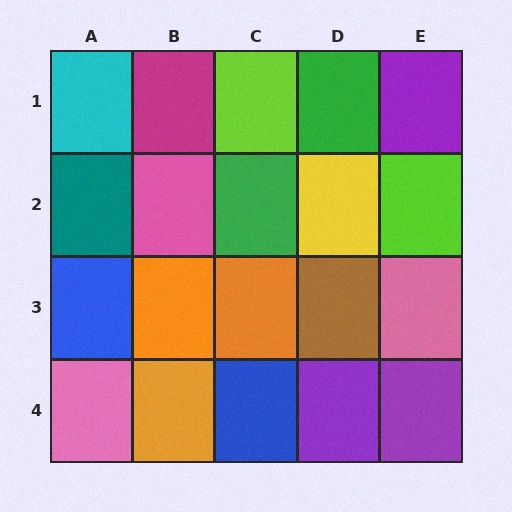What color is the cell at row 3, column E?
Pink.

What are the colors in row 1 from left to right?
Cyan, magenta, lime, green, purple.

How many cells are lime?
2 cells are lime.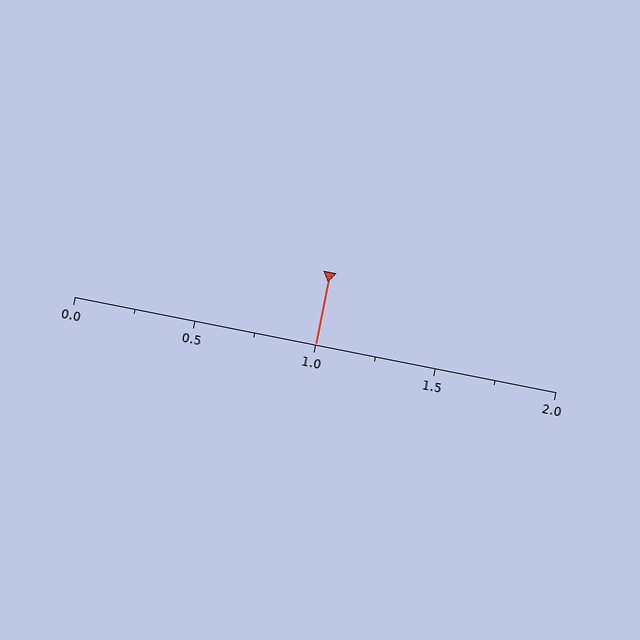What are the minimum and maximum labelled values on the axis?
The axis runs from 0.0 to 2.0.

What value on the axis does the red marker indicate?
The marker indicates approximately 1.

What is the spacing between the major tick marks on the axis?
The major ticks are spaced 0.5 apart.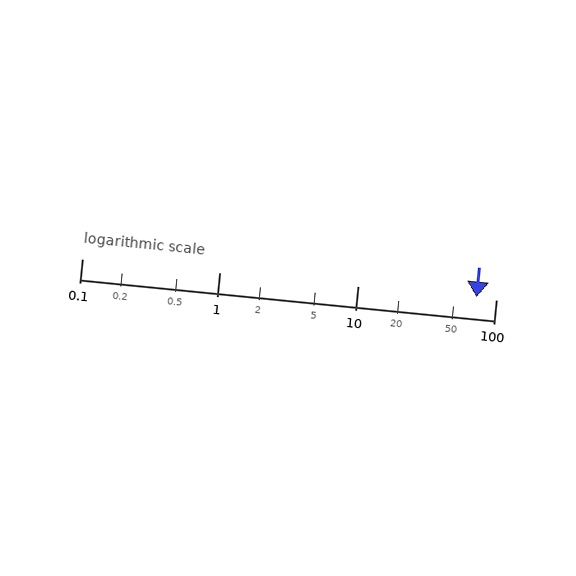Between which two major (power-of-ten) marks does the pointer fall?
The pointer is between 10 and 100.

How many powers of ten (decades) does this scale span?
The scale spans 3 decades, from 0.1 to 100.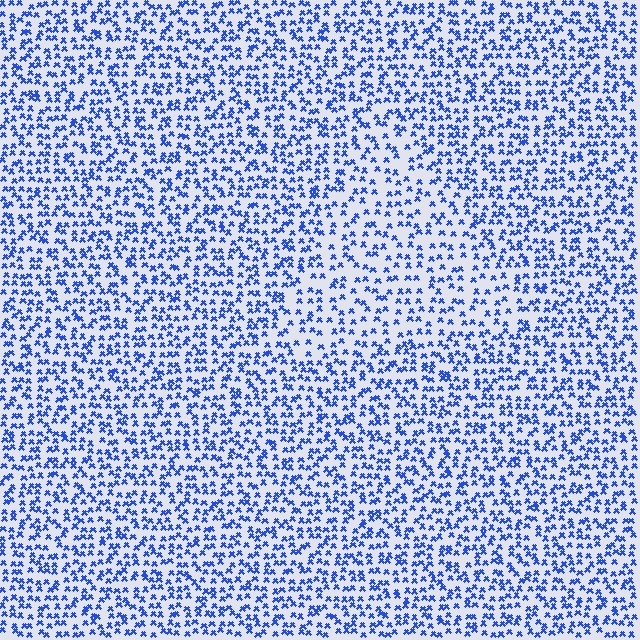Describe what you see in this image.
The image contains small blue elements arranged at two different densities. A triangle-shaped region is visible where the elements are less densely packed than the surrounding area.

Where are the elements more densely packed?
The elements are more densely packed outside the triangle boundary.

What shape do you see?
I see a triangle.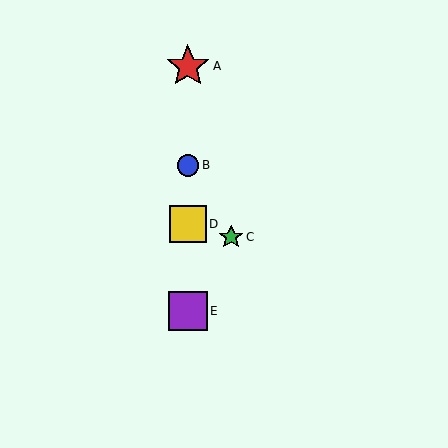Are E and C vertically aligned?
No, E is at x≈188 and C is at x≈231.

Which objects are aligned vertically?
Objects A, B, D, E are aligned vertically.